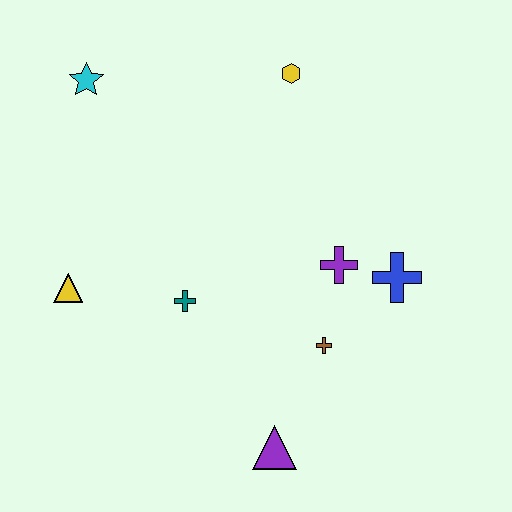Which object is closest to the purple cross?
The blue cross is closest to the purple cross.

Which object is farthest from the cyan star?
The purple triangle is farthest from the cyan star.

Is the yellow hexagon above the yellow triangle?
Yes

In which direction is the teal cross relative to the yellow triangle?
The teal cross is to the right of the yellow triangle.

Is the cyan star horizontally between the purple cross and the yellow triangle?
Yes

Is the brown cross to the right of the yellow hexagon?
Yes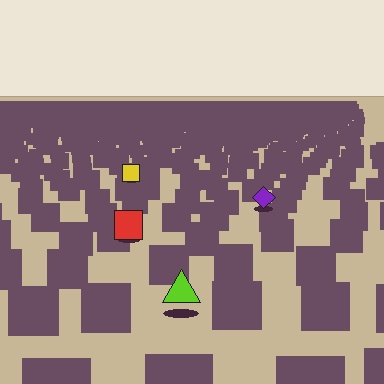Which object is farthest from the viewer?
The yellow square is farthest from the viewer. It appears smaller and the ground texture around it is denser.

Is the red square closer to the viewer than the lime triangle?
No. The lime triangle is closer — you can tell from the texture gradient: the ground texture is coarser near it.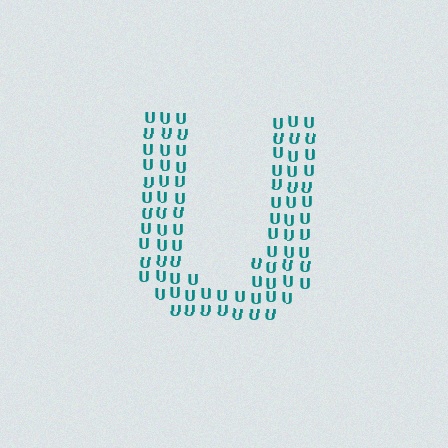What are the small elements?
The small elements are letter U's.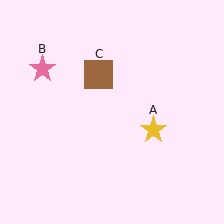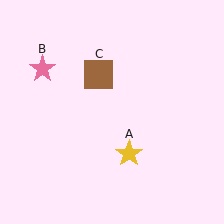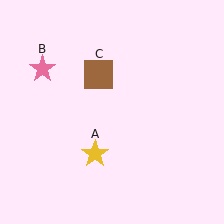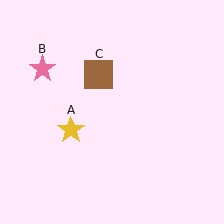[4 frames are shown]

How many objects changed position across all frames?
1 object changed position: yellow star (object A).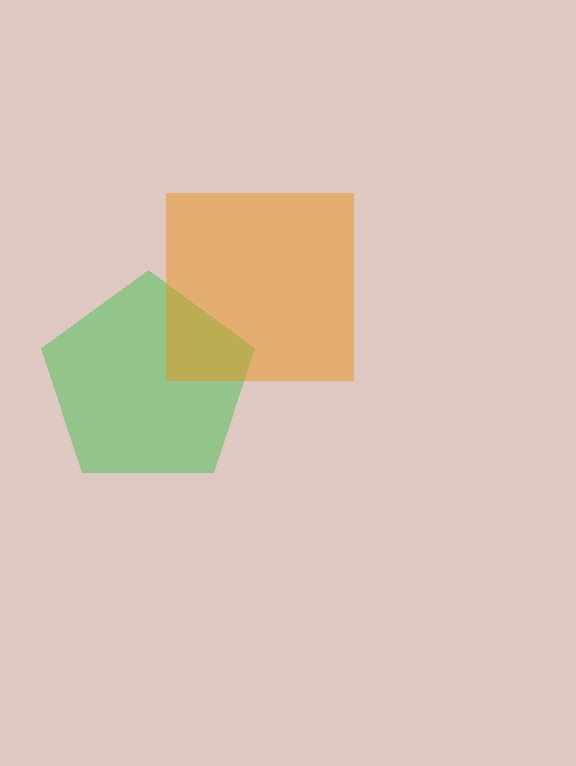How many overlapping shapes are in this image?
There are 2 overlapping shapes in the image.